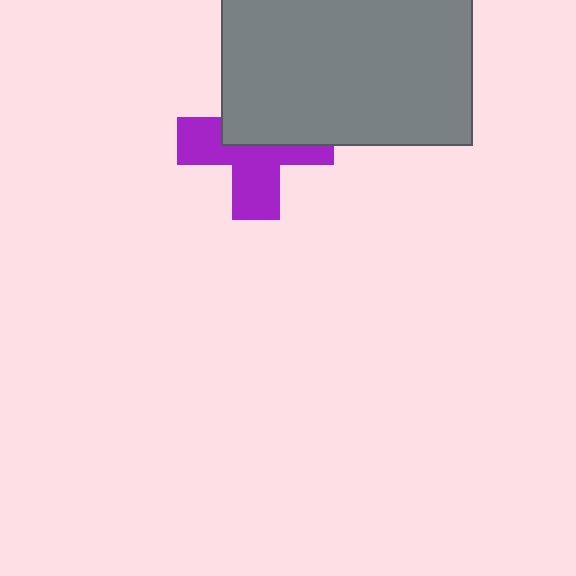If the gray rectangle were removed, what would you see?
You would see the complete purple cross.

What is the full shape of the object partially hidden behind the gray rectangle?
The partially hidden object is a purple cross.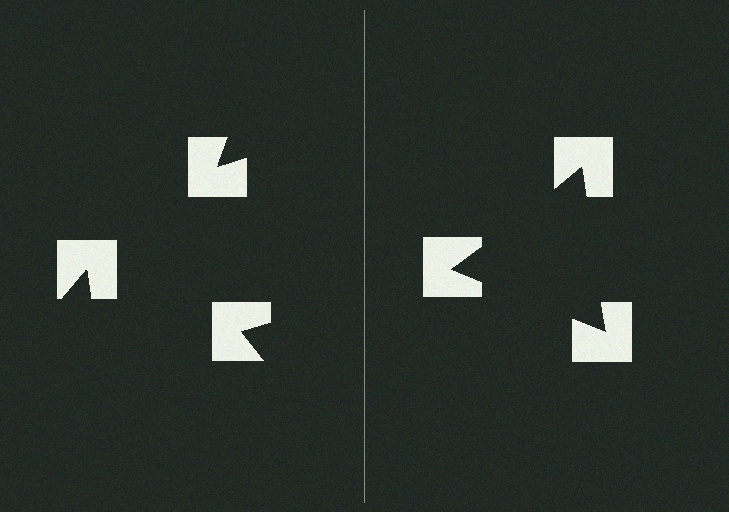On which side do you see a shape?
An illusory triangle appears on the right side. On the left side the wedge cuts are rotated, so no coherent shape forms.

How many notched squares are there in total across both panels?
6 — 3 on each side.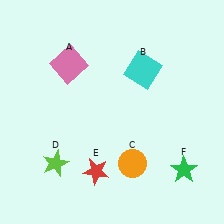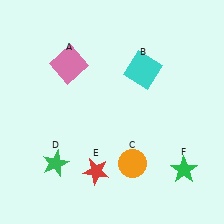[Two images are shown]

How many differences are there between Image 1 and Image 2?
There is 1 difference between the two images.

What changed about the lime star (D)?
In Image 1, D is lime. In Image 2, it changed to green.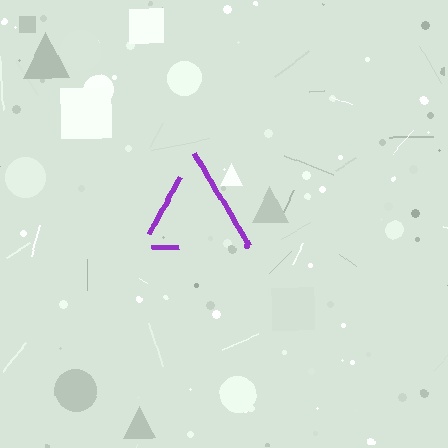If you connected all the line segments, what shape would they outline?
They would outline a triangle.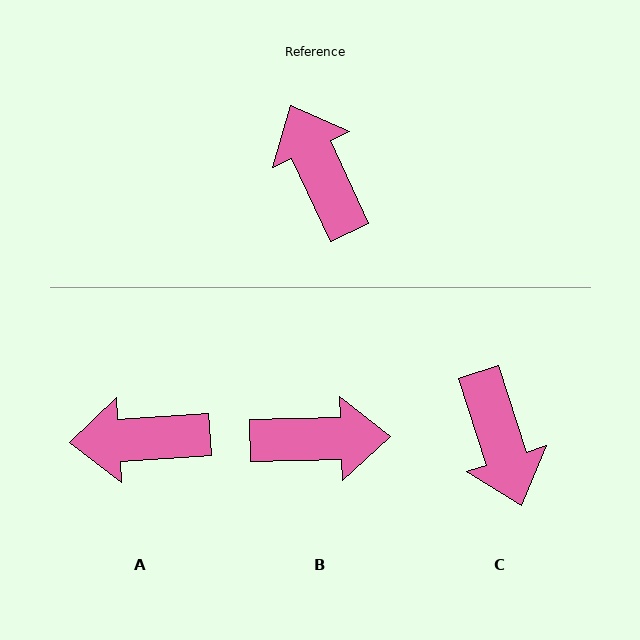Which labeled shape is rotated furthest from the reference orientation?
C, about 173 degrees away.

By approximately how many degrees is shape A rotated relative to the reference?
Approximately 68 degrees counter-clockwise.